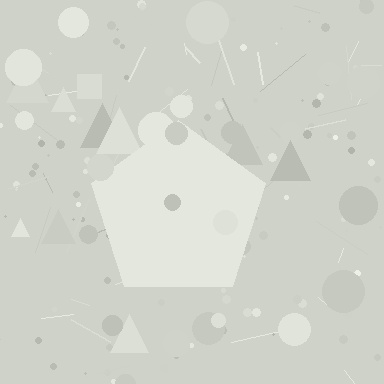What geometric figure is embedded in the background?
A pentagon is embedded in the background.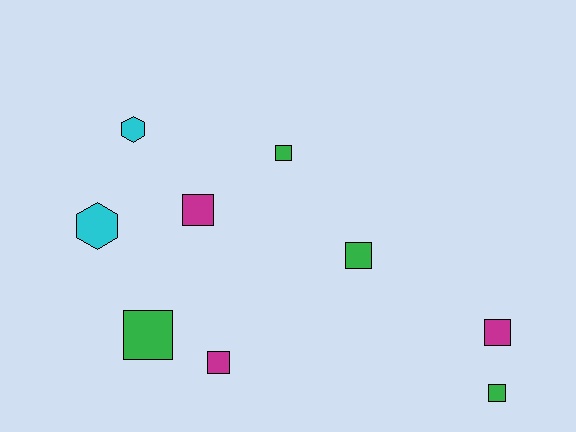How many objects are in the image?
There are 9 objects.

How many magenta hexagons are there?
There are no magenta hexagons.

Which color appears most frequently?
Green, with 4 objects.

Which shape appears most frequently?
Square, with 7 objects.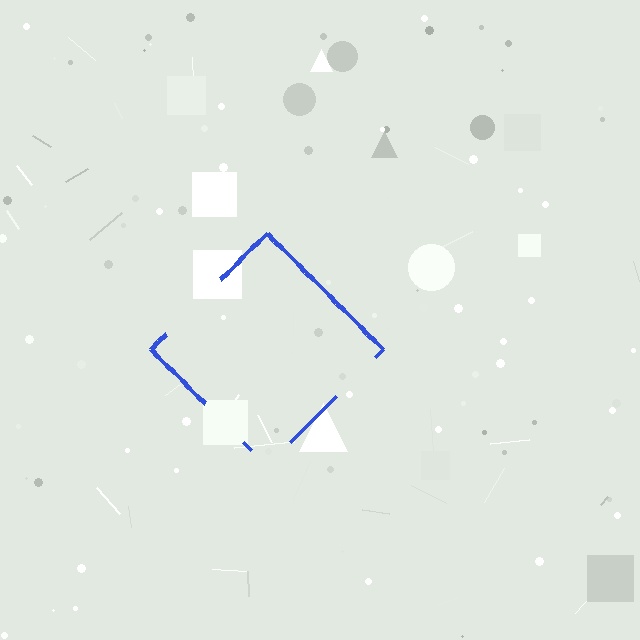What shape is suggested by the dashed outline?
The dashed outline suggests a diamond.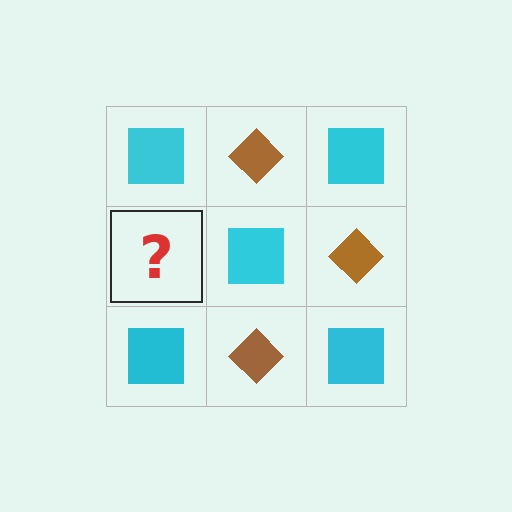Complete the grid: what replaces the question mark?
The question mark should be replaced with a brown diamond.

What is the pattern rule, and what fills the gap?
The rule is that it alternates cyan square and brown diamond in a checkerboard pattern. The gap should be filled with a brown diamond.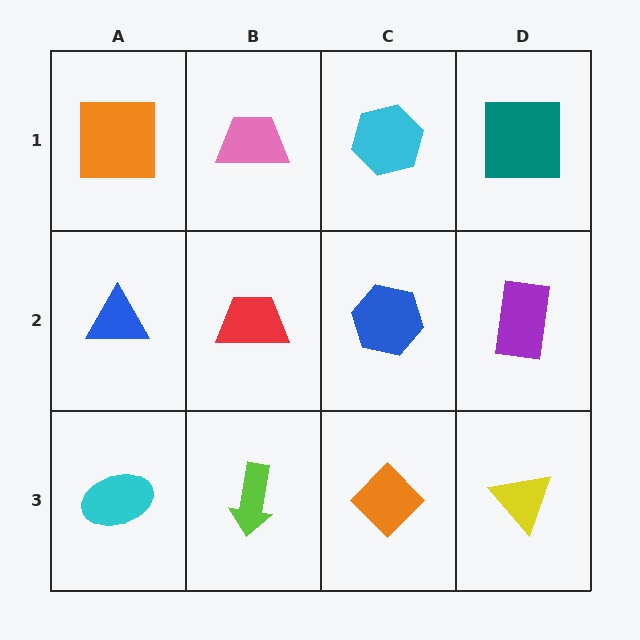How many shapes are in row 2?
4 shapes.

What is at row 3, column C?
An orange diamond.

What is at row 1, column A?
An orange square.